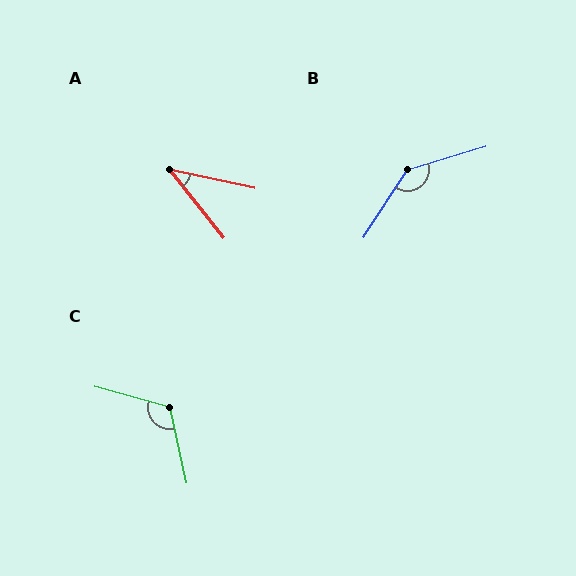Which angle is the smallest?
A, at approximately 39 degrees.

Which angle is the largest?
B, at approximately 140 degrees.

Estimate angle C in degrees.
Approximately 118 degrees.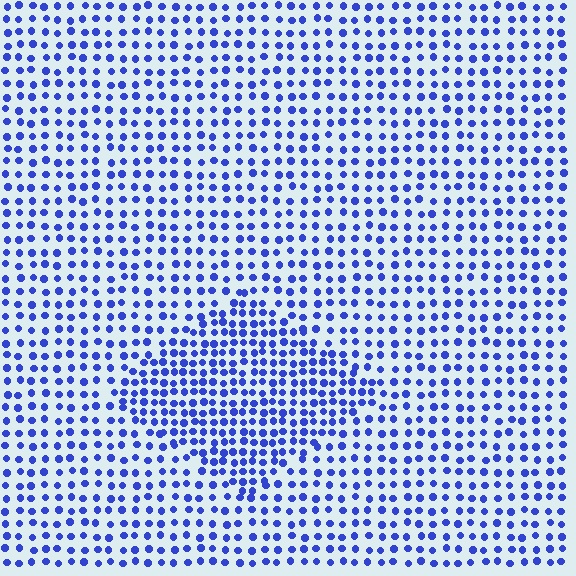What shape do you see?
I see a diamond.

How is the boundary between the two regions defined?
The boundary is defined by a change in element density (approximately 1.7x ratio). All elements are the same color, size, and shape.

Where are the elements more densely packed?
The elements are more densely packed inside the diamond boundary.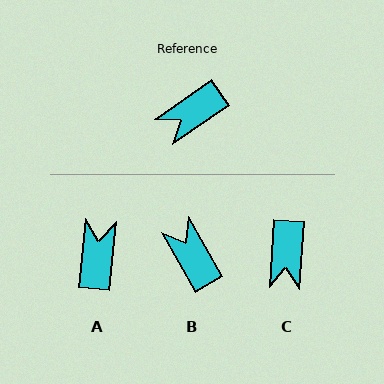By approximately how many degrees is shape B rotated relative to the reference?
Approximately 96 degrees clockwise.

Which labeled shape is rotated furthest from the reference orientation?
A, about 131 degrees away.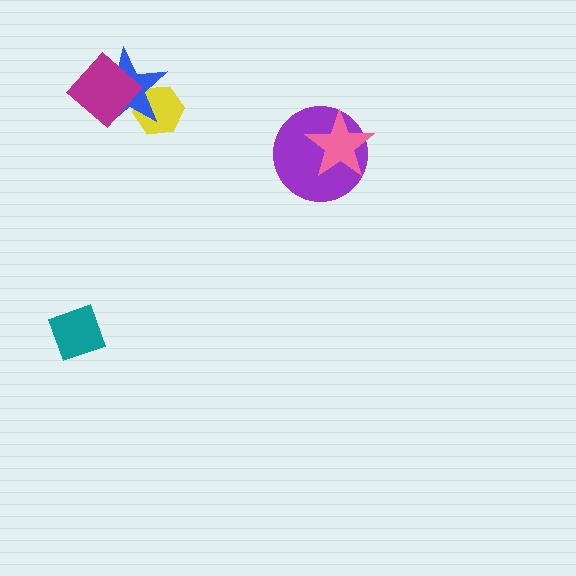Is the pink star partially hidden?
No, no other shape covers it.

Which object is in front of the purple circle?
The pink star is in front of the purple circle.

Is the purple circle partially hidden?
Yes, it is partially covered by another shape.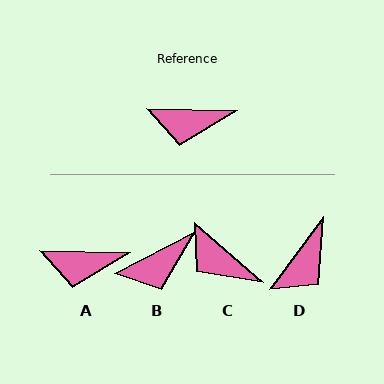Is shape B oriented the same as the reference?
No, it is off by about 28 degrees.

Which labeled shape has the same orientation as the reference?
A.